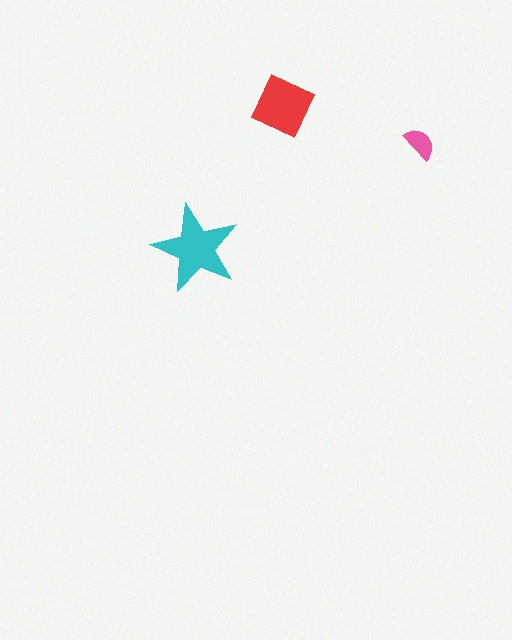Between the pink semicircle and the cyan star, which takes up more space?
The cyan star.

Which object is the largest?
The cyan star.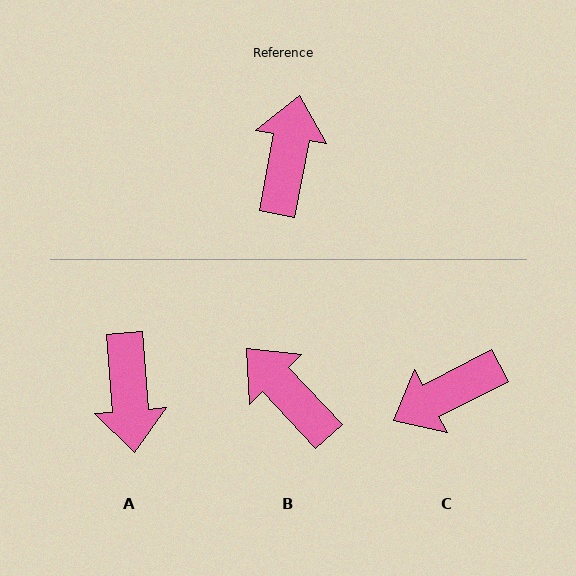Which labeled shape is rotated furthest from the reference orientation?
A, about 165 degrees away.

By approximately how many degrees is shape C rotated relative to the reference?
Approximately 128 degrees counter-clockwise.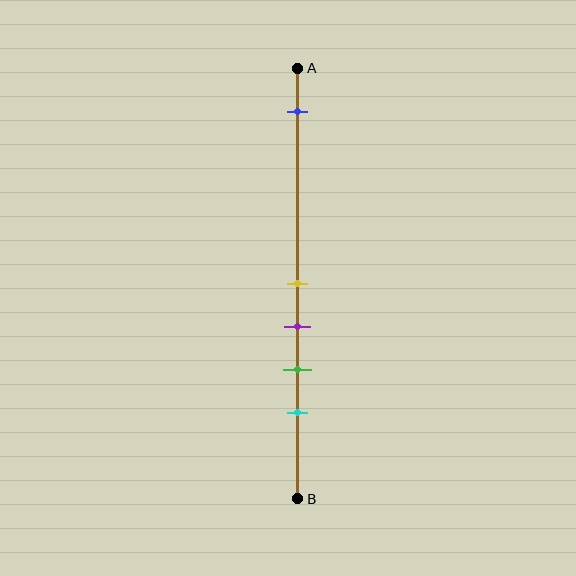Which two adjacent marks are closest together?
The yellow and purple marks are the closest adjacent pair.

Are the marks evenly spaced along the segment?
No, the marks are not evenly spaced.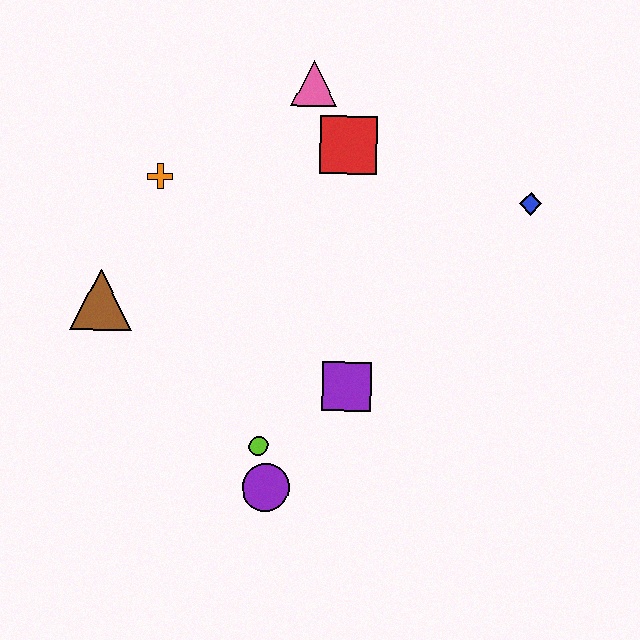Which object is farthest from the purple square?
The pink triangle is farthest from the purple square.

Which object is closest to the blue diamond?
The red square is closest to the blue diamond.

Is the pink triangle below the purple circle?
No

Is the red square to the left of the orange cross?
No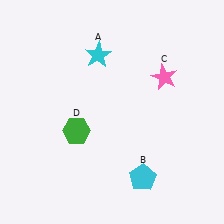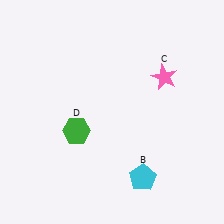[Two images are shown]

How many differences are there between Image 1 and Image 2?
There is 1 difference between the two images.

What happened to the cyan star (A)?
The cyan star (A) was removed in Image 2. It was in the top-left area of Image 1.